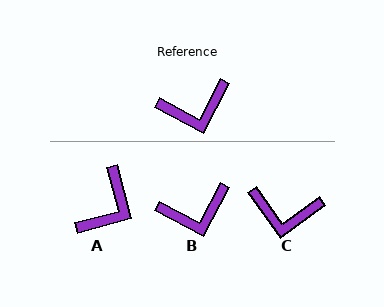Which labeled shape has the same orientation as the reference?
B.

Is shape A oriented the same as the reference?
No, it is off by about 43 degrees.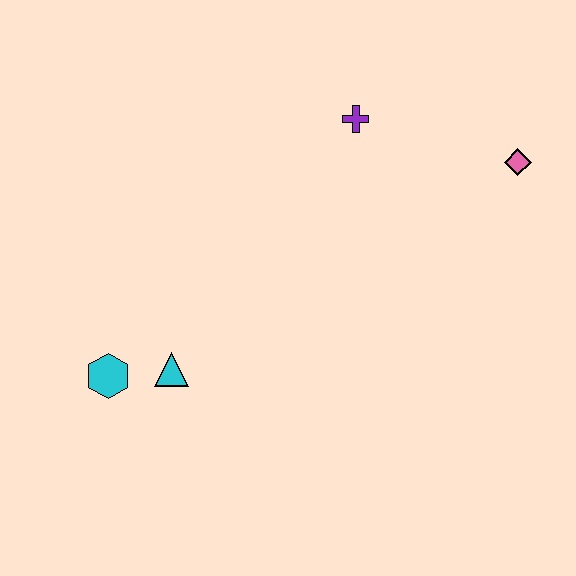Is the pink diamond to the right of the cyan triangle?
Yes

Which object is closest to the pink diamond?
The purple cross is closest to the pink diamond.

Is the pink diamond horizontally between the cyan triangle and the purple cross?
No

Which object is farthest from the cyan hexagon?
The pink diamond is farthest from the cyan hexagon.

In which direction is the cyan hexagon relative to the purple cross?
The cyan hexagon is below the purple cross.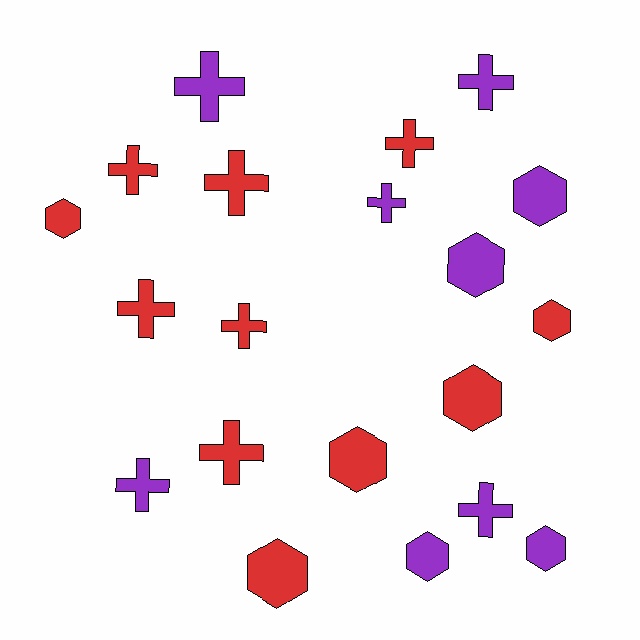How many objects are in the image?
There are 20 objects.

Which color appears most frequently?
Red, with 11 objects.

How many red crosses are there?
There are 6 red crosses.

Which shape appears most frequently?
Cross, with 11 objects.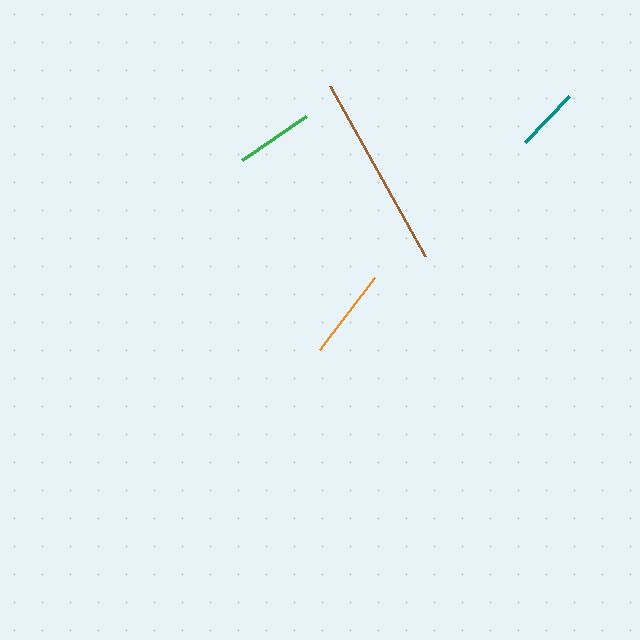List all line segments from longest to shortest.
From longest to shortest: brown, orange, green, teal.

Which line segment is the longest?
The brown line is the longest at approximately 195 pixels.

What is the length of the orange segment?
The orange segment is approximately 90 pixels long.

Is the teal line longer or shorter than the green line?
The green line is longer than the teal line.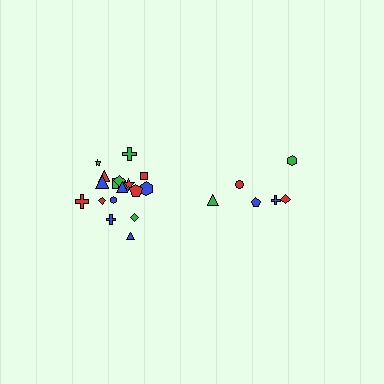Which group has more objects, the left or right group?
The left group.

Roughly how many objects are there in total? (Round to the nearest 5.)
Roughly 25 objects in total.